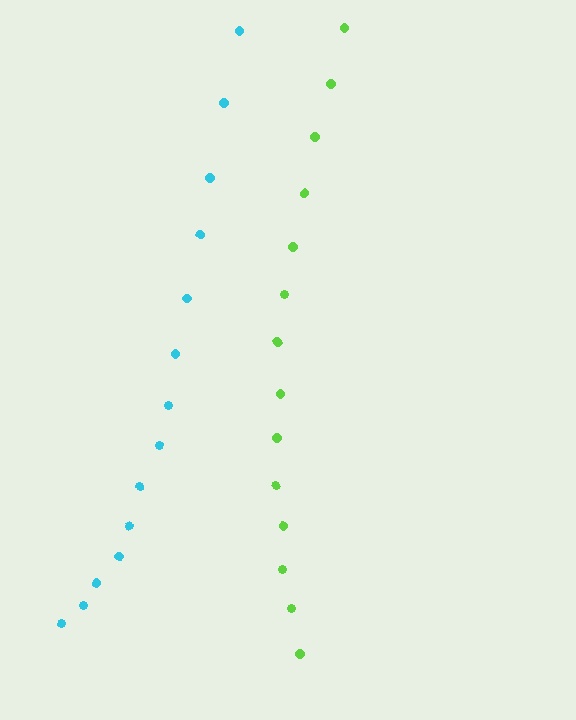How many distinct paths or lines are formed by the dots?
There are 2 distinct paths.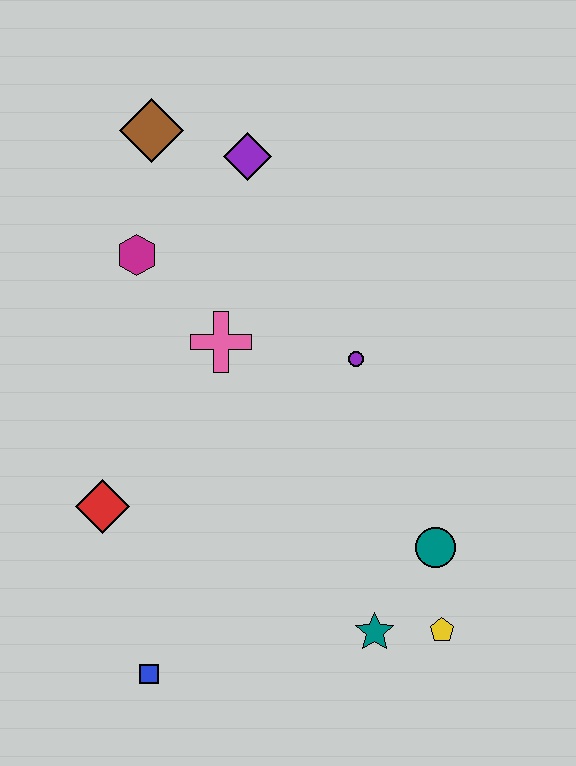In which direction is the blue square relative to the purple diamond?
The blue square is below the purple diamond.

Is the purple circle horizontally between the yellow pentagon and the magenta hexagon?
Yes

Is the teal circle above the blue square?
Yes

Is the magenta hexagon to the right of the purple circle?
No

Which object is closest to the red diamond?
The blue square is closest to the red diamond.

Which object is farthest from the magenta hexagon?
The yellow pentagon is farthest from the magenta hexagon.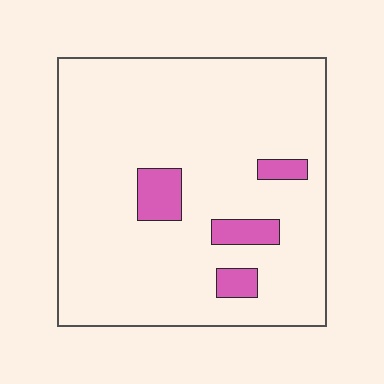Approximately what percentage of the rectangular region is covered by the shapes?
Approximately 10%.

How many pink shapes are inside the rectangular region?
4.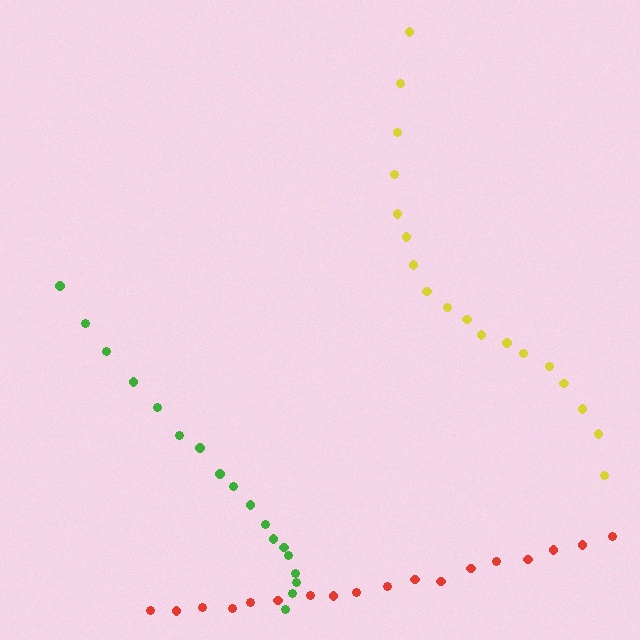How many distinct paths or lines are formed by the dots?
There are 3 distinct paths.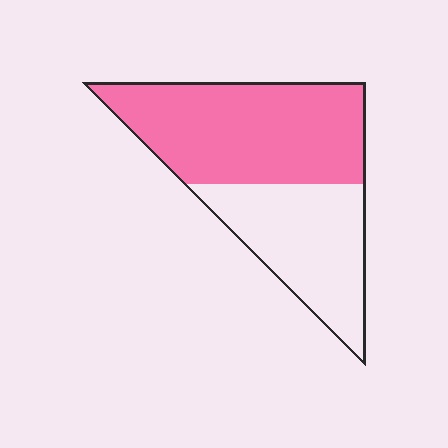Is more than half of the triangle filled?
Yes.